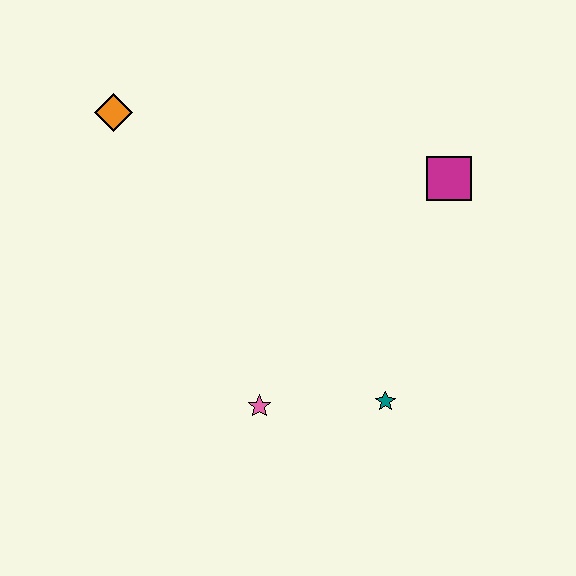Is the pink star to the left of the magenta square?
Yes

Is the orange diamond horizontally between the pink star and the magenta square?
No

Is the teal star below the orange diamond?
Yes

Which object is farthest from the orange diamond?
The teal star is farthest from the orange diamond.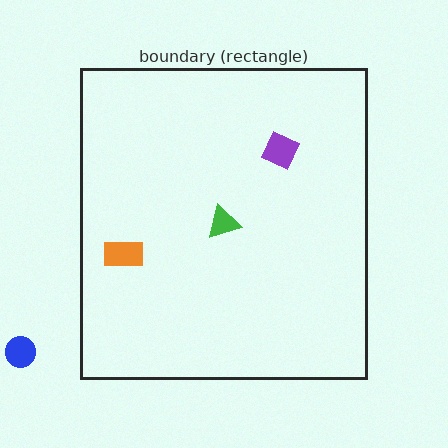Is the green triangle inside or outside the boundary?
Inside.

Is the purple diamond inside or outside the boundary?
Inside.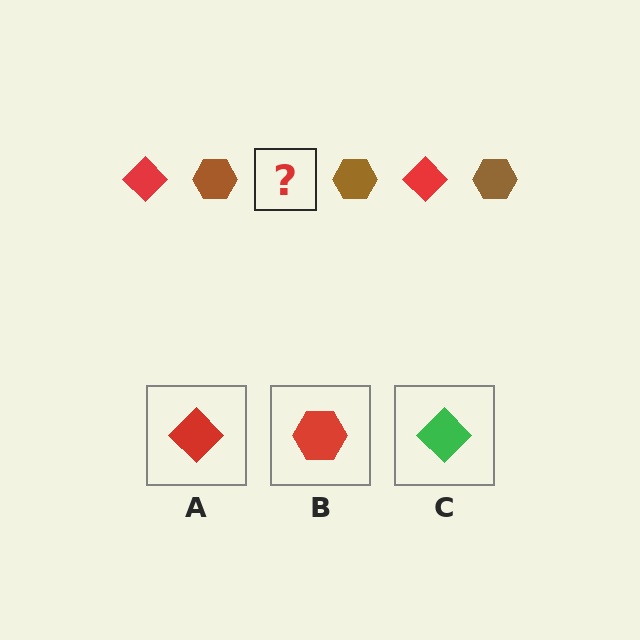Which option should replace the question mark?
Option A.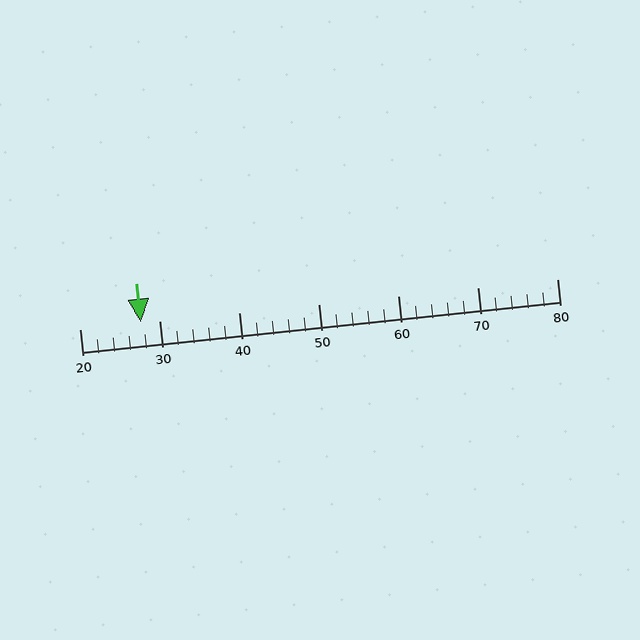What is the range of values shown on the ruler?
The ruler shows values from 20 to 80.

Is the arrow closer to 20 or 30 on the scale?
The arrow is closer to 30.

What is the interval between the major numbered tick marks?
The major tick marks are spaced 10 units apart.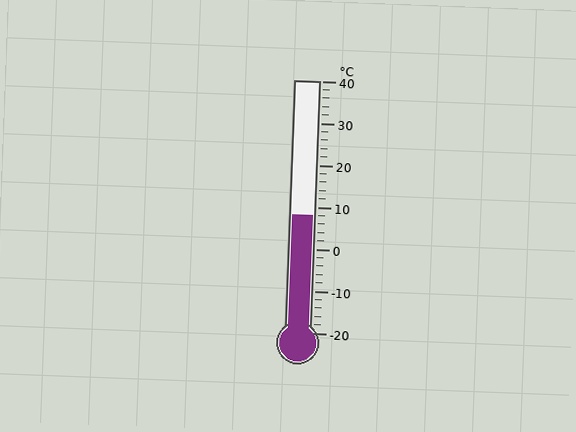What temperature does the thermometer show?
The thermometer shows approximately 8°C.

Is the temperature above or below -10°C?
The temperature is above -10°C.